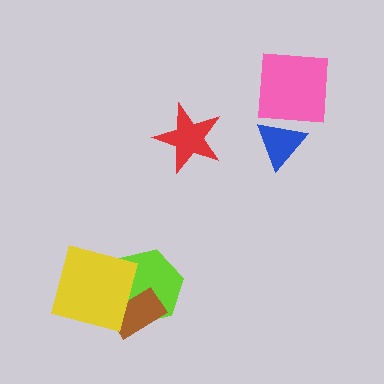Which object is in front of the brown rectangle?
The yellow square is in front of the brown rectangle.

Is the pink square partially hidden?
Yes, it is partially covered by another shape.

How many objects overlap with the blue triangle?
1 object overlaps with the blue triangle.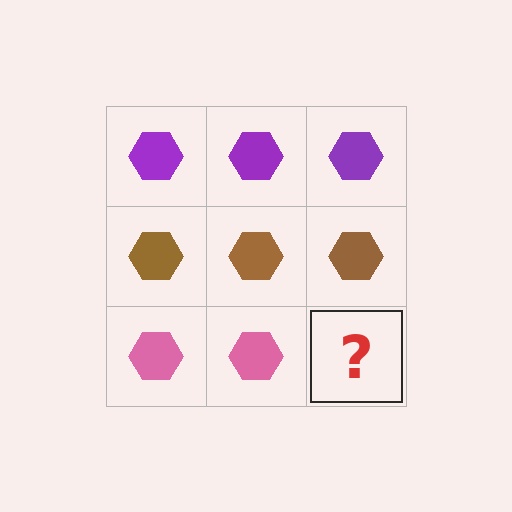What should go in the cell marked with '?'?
The missing cell should contain a pink hexagon.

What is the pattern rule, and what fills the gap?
The rule is that each row has a consistent color. The gap should be filled with a pink hexagon.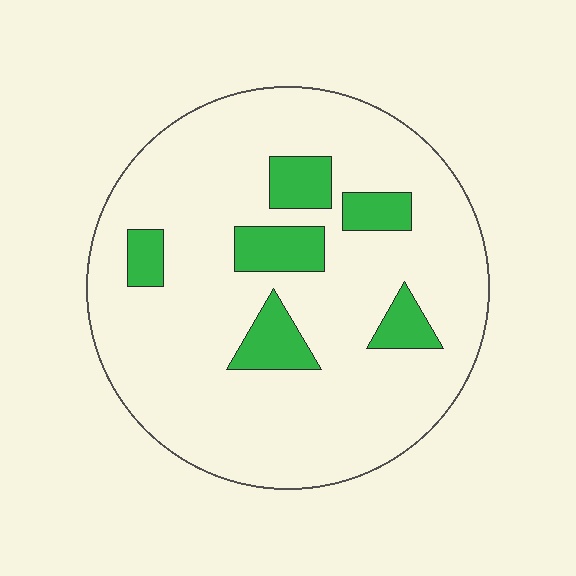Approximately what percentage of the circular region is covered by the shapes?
Approximately 15%.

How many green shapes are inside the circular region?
6.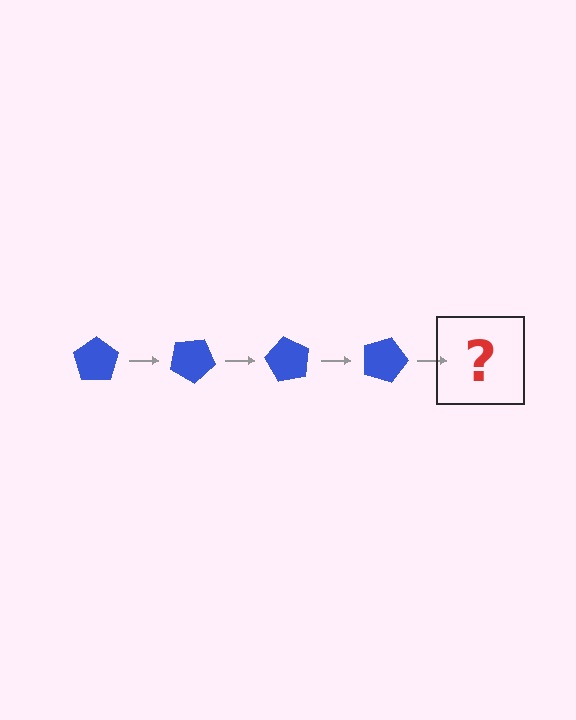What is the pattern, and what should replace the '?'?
The pattern is that the pentagon rotates 30 degrees each step. The '?' should be a blue pentagon rotated 120 degrees.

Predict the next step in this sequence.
The next step is a blue pentagon rotated 120 degrees.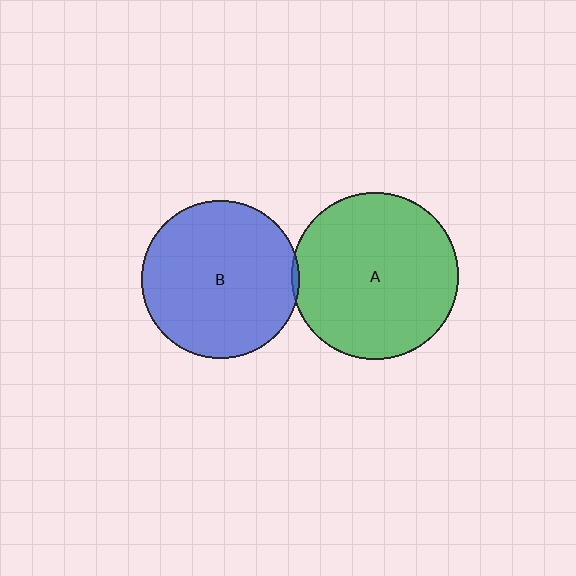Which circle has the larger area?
Circle A (green).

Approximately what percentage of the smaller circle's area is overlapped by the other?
Approximately 5%.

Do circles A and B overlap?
Yes.